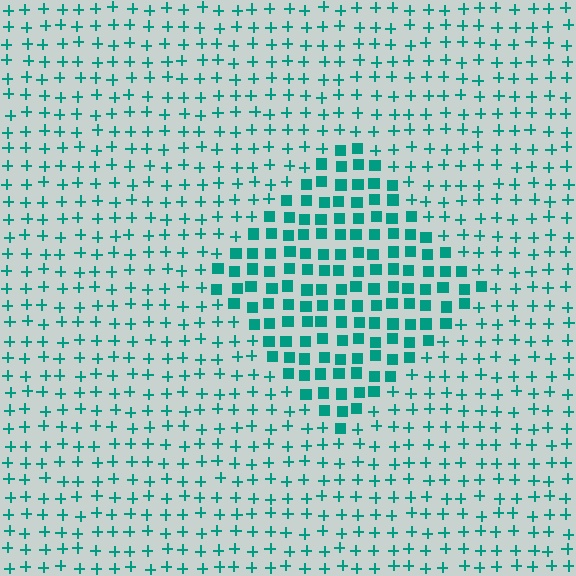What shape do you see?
I see a diamond.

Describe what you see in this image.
The image is filled with small teal elements arranged in a uniform grid. A diamond-shaped region contains squares, while the surrounding area contains plus signs. The boundary is defined purely by the change in element shape.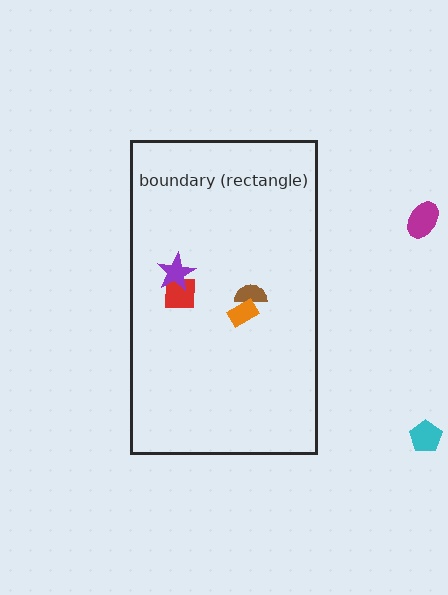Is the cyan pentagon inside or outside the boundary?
Outside.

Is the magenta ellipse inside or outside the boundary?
Outside.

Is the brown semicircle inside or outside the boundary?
Inside.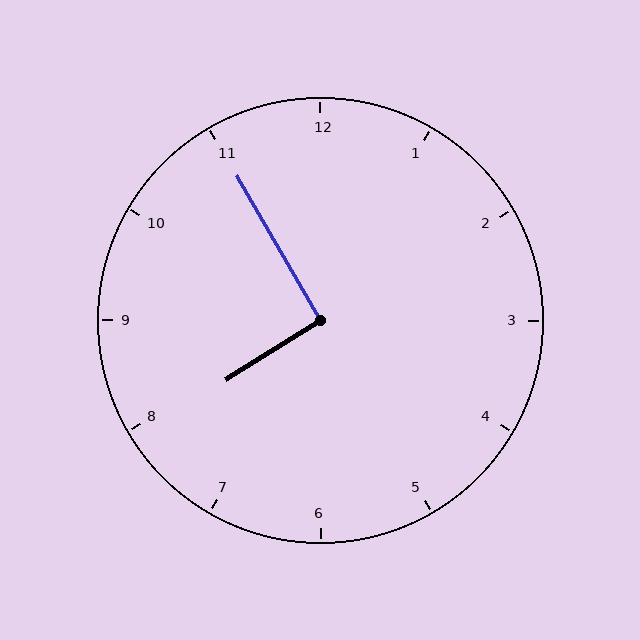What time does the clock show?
7:55.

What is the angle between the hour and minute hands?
Approximately 92 degrees.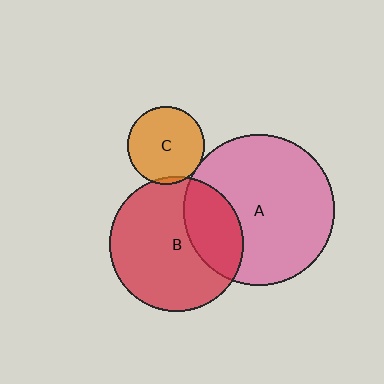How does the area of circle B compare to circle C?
Approximately 3.1 times.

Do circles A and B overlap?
Yes.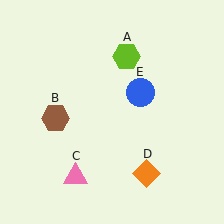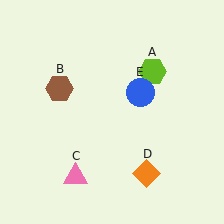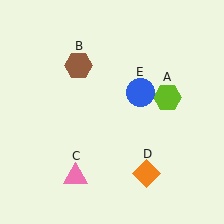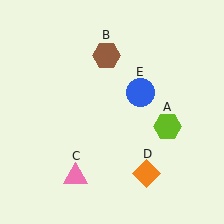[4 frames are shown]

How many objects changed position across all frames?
2 objects changed position: lime hexagon (object A), brown hexagon (object B).